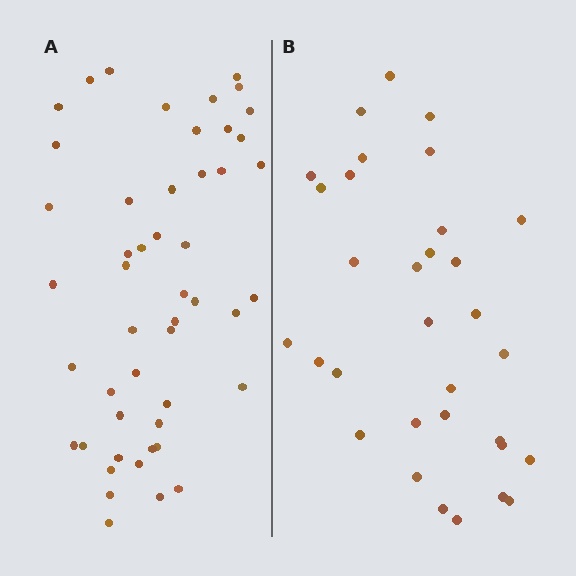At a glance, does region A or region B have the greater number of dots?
Region A (the left region) has more dots.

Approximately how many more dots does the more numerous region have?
Region A has approximately 15 more dots than region B.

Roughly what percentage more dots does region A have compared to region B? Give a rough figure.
About 55% more.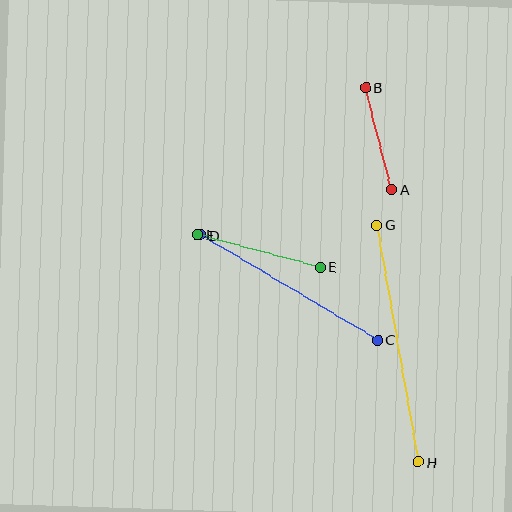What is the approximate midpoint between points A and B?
The midpoint is at approximately (379, 138) pixels.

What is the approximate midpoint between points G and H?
The midpoint is at approximately (397, 344) pixels.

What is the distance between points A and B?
The distance is approximately 105 pixels.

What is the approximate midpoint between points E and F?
The midpoint is at approximately (259, 251) pixels.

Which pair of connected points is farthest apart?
Points G and H are farthest apart.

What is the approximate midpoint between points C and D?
The midpoint is at approximately (289, 287) pixels.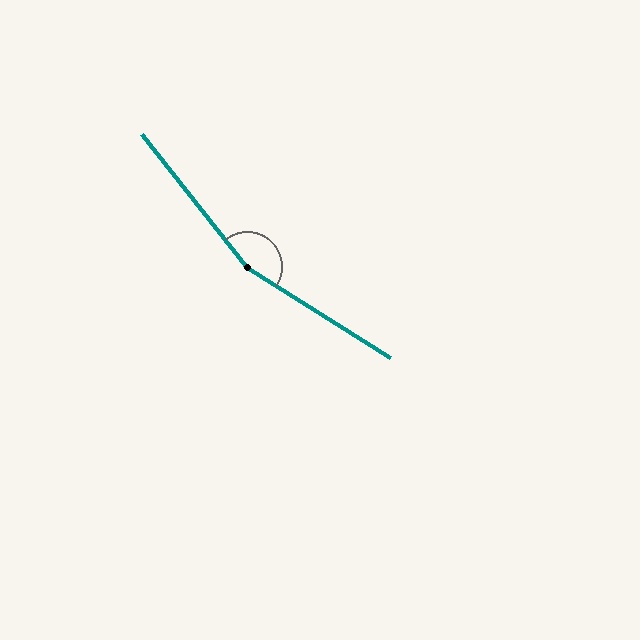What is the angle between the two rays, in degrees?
Approximately 161 degrees.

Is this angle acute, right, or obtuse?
It is obtuse.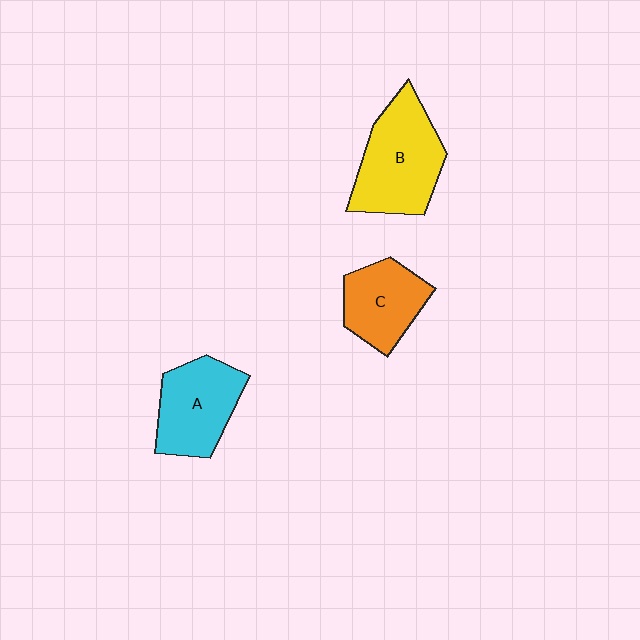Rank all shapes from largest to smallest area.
From largest to smallest: B (yellow), A (cyan), C (orange).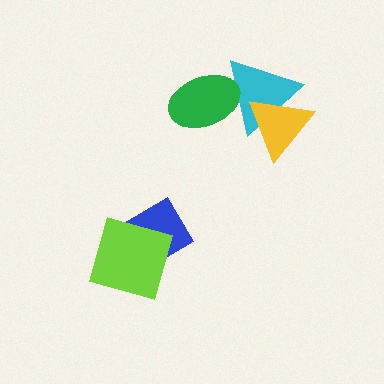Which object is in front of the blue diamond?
The lime diamond is in front of the blue diamond.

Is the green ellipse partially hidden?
No, no other shape covers it.